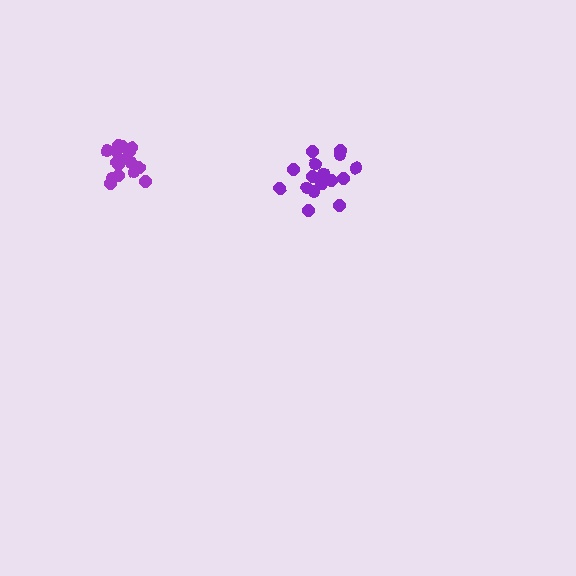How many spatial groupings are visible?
There are 2 spatial groupings.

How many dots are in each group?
Group 1: 16 dots, Group 2: 17 dots (33 total).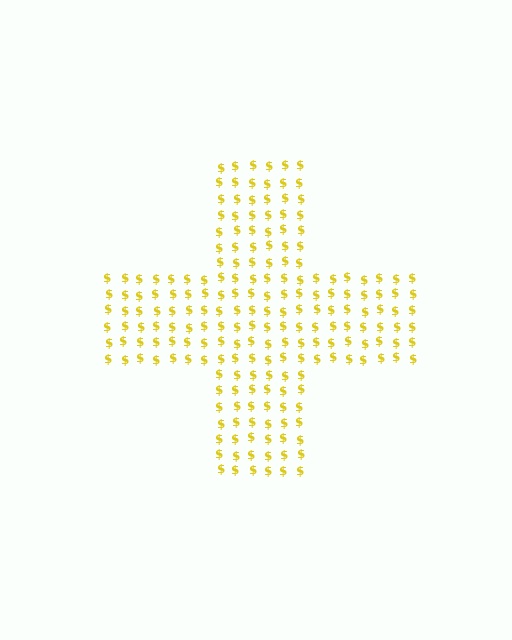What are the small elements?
The small elements are dollar signs.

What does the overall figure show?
The overall figure shows a cross.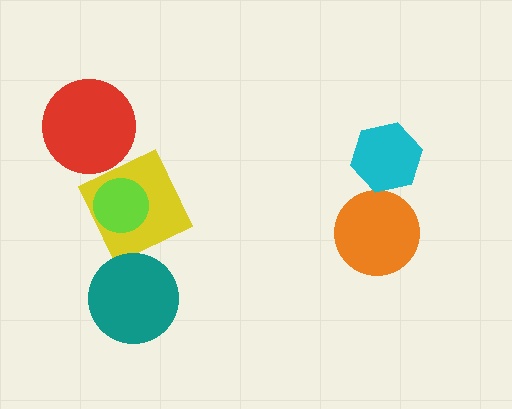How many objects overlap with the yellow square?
1 object overlaps with the yellow square.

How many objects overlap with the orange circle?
0 objects overlap with the orange circle.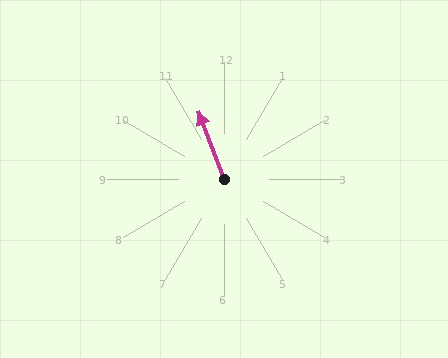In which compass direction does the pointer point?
North.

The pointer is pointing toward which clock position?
Roughly 11 o'clock.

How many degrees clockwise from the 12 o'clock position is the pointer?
Approximately 339 degrees.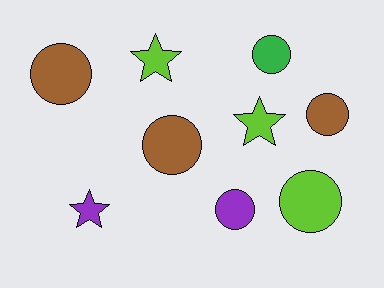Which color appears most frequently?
Lime, with 3 objects.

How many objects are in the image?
There are 9 objects.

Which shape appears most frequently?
Circle, with 6 objects.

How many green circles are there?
There is 1 green circle.